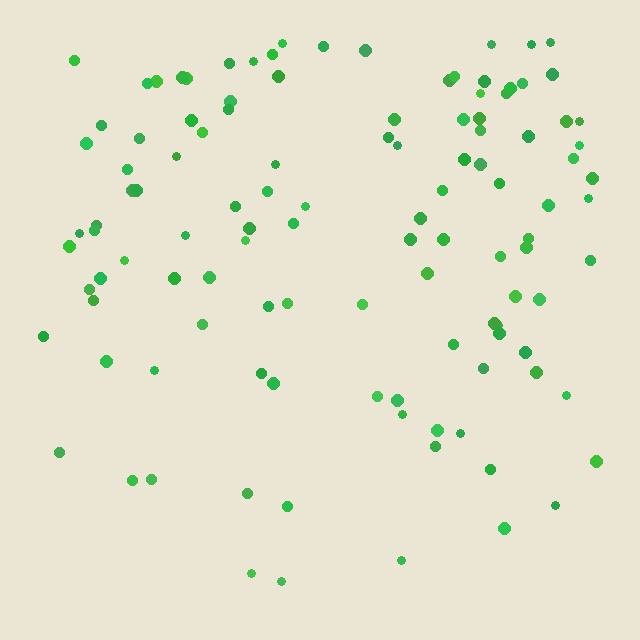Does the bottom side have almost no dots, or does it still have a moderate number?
Still a moderate number, just noticeably fewer than the top.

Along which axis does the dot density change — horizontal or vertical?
Vertical.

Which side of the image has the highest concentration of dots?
The top.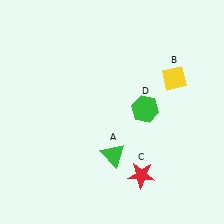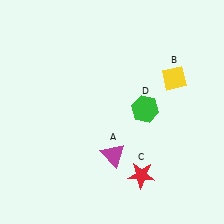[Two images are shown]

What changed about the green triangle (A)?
In Image 1, A is green. In Image 2, it changed to magenta.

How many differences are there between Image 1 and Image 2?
There is 1 difference between the two images.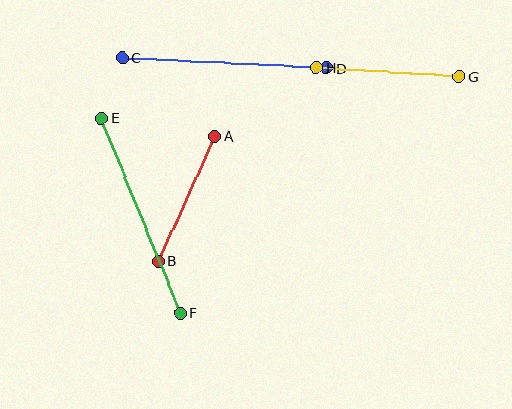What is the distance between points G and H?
The distance is approximately 143 pixels.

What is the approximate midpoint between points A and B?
The midpoint is at approximately (187, 199) pixels.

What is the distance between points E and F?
The distance is approximately 210 pixels.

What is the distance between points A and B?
The distance is approximately 137 pixels.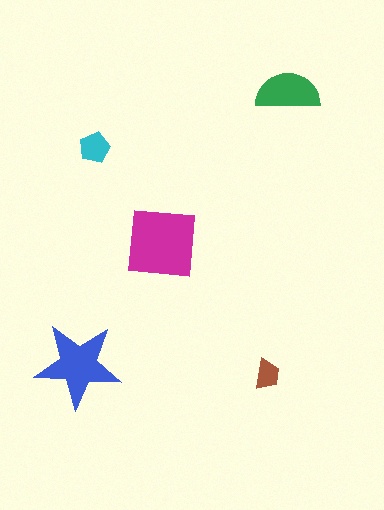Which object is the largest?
The magenta square.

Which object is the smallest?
The brown trapezoid.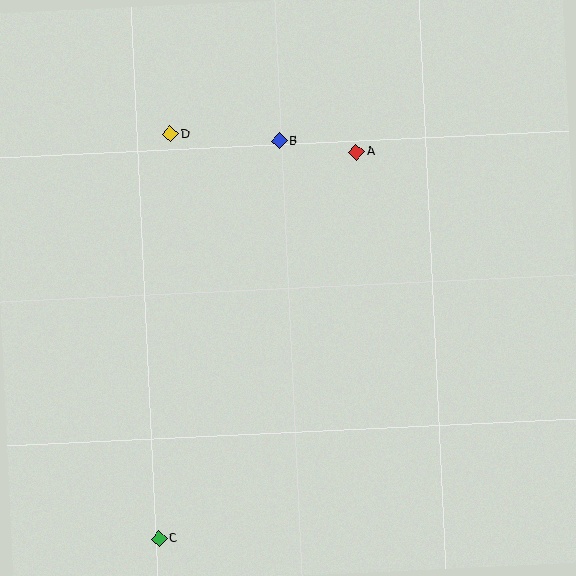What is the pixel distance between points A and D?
The distance between A and D is 187 pixels.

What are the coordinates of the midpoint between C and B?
The midpoint between C and B is at (219, 340).